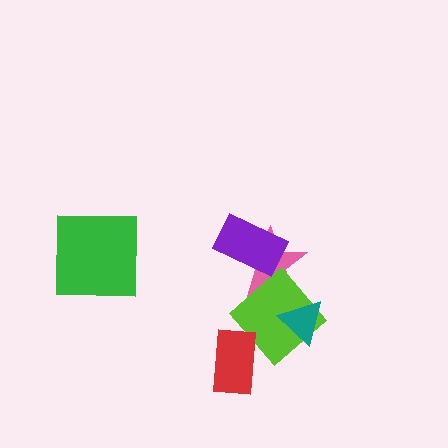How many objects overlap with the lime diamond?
3 objects overlap with the lime diamond.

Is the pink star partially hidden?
Yes, it is partially covered by another shape.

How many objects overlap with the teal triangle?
1 object overlaps with the teal triangle.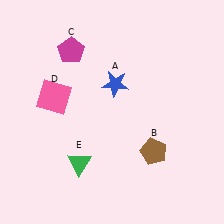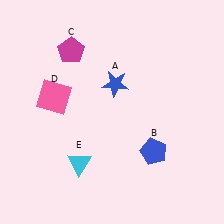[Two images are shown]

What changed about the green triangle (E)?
In Image 1, E is green. In Image 2, it changed to cyan.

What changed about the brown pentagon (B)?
In Image 1, B is brown. In Image 2, it changed to blue.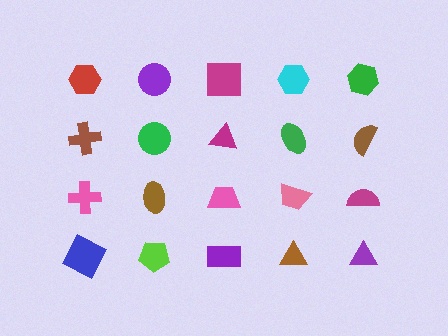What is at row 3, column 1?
A pink cross.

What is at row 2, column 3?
A magenta triangle.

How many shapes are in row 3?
5 shapes.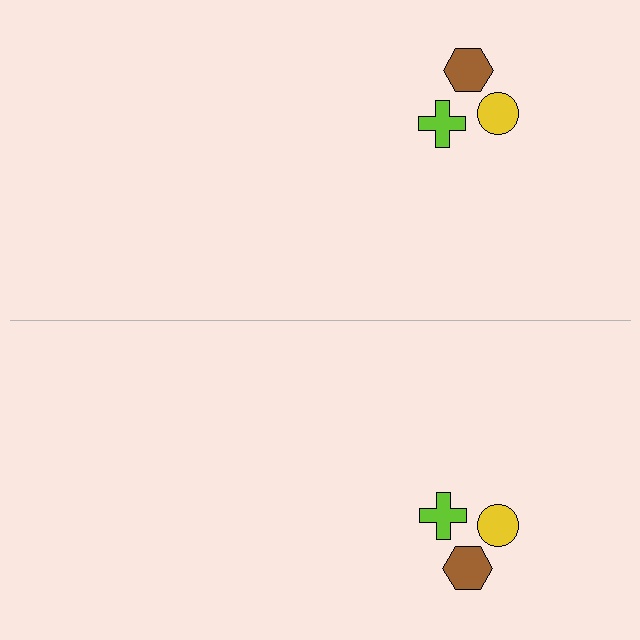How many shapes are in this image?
There are 6 shapes in this image.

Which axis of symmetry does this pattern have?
The pattern has a horizontal axis of symmetry running through the center of the image.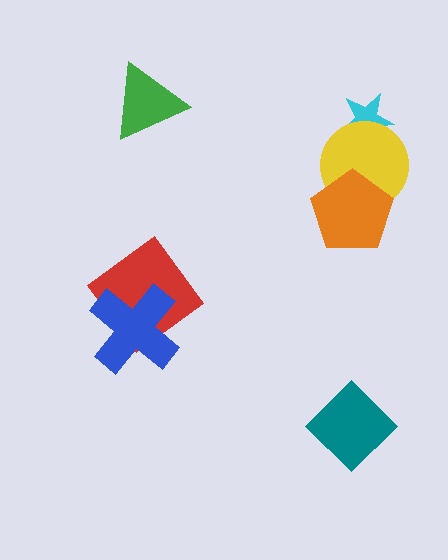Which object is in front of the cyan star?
The yellow circle is in front of the cyan star.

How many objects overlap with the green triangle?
0 objects overlap with the green triangle.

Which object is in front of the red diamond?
The blue cross is in front of the red diamond.